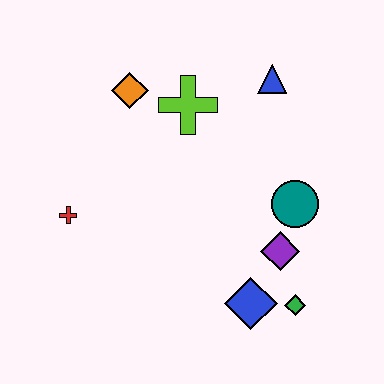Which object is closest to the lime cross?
The orange diamond is closest to the lime cross.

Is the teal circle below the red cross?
No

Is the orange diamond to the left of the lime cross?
Yes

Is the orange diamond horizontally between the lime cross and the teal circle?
No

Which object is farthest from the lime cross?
The green diamond is farthest from the lime cross.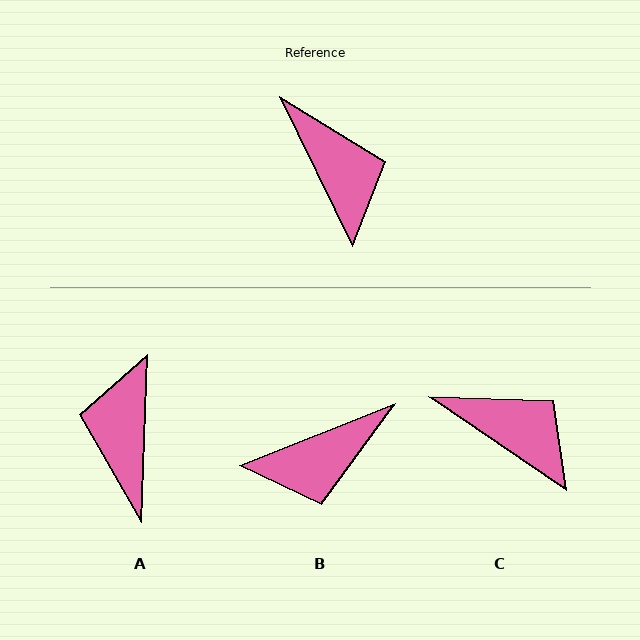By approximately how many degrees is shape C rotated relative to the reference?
Approximately 30 degrees counter-clockwise.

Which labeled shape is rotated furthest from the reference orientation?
A, about 152 degrees away.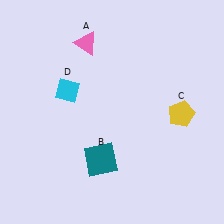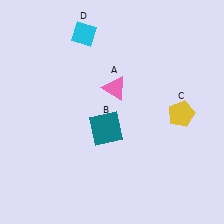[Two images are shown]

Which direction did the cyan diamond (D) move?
The cyan diamond (D) moved up.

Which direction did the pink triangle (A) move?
The pink triangle (A) moved down.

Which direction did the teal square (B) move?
The teal square (B) moved up.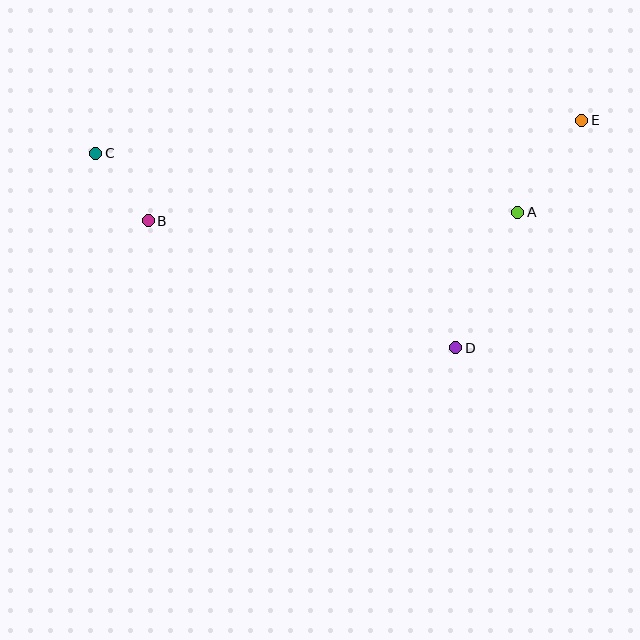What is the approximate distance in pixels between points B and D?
The distance between B and D is approximately 333 pixels.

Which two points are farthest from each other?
Points C and E are farthest from each other.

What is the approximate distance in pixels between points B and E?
The distance between B and E is approximately 445 pixels.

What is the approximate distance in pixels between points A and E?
The distance between A and E is approximately 112 pixels.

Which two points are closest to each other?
Points B and C are closest to each other.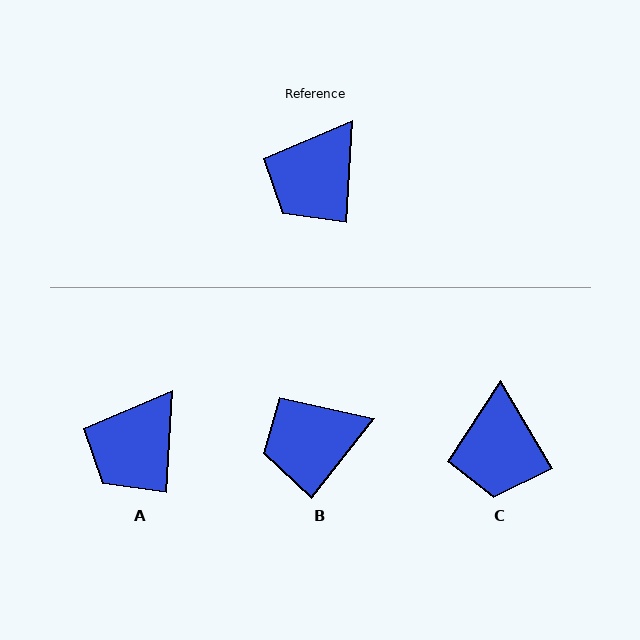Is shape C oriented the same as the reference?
No, it is off by about 34 degrees.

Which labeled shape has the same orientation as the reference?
A.